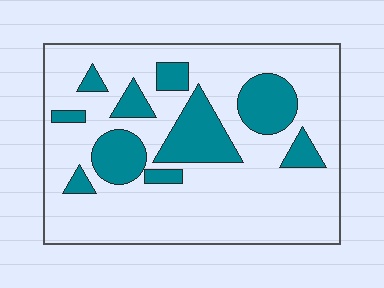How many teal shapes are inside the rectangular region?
10.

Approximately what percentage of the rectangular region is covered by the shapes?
Approximately 25%.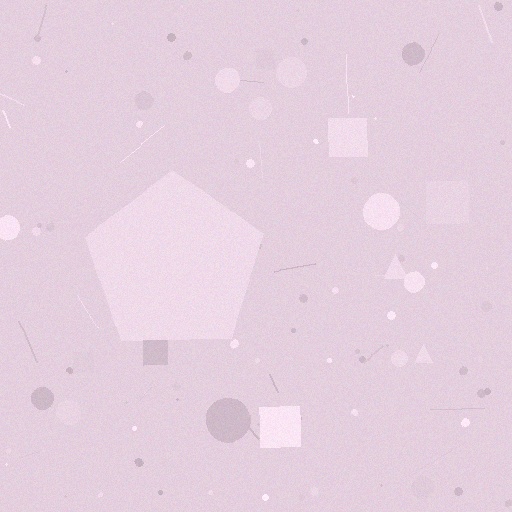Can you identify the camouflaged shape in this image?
The camouflaged shape is a pentagon.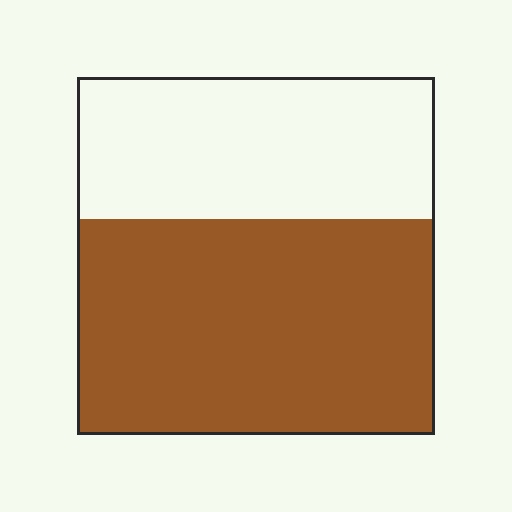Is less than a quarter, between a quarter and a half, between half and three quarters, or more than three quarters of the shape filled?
Between half and three quarters.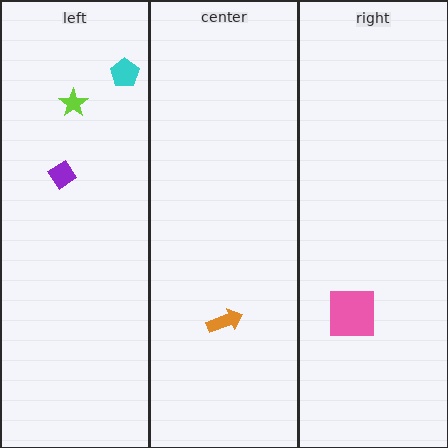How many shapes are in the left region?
3.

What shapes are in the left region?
The cyan pentagon, the lime star, the purple diamond.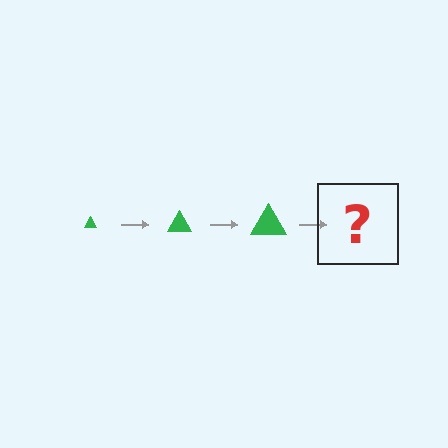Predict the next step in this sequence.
The next step is a green triangle, larger than the previous one.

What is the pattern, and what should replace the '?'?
The pattern is that the triangle gets progressively larger each step. The '?' should be a green triangle, larger than the previous one.